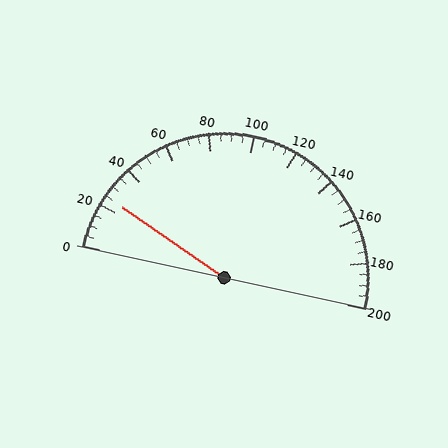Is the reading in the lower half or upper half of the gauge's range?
The reading is in the lower half of the range (0 to 200).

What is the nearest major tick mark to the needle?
The nearest major tick mark is 20.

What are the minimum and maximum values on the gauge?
The gauge ranges from 0 to 200.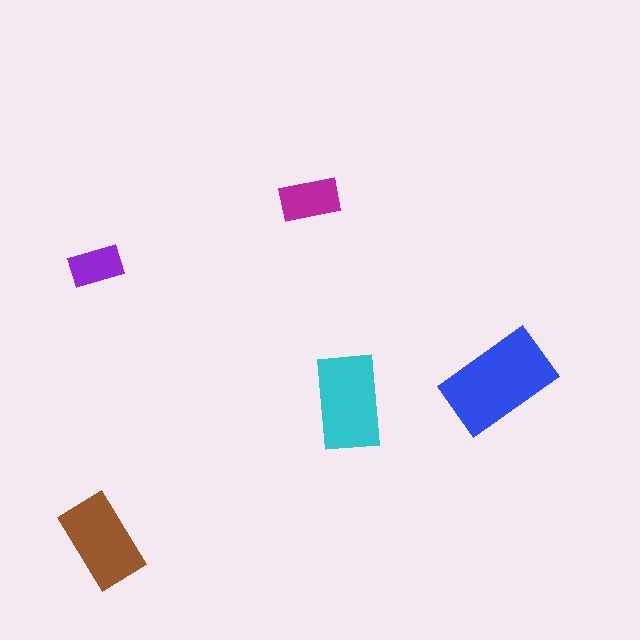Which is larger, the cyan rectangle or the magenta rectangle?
The cyan one.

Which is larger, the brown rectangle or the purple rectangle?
The brown one.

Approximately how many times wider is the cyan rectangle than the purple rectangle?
About 2 times wider.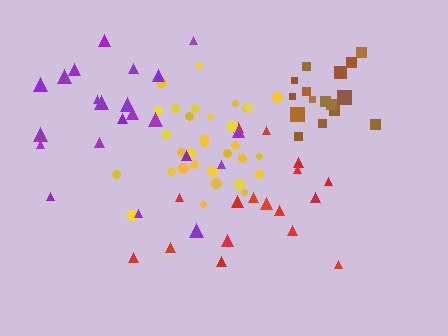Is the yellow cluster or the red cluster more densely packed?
Yellow.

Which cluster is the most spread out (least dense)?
Purple.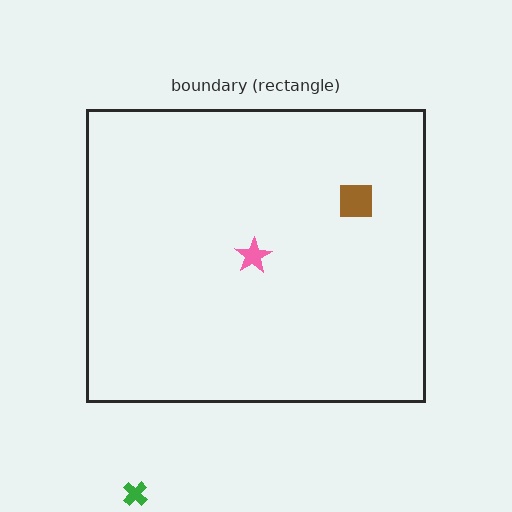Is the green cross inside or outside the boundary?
Outside.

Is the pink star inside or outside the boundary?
Inside.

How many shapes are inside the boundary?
2 inside, 1 outside.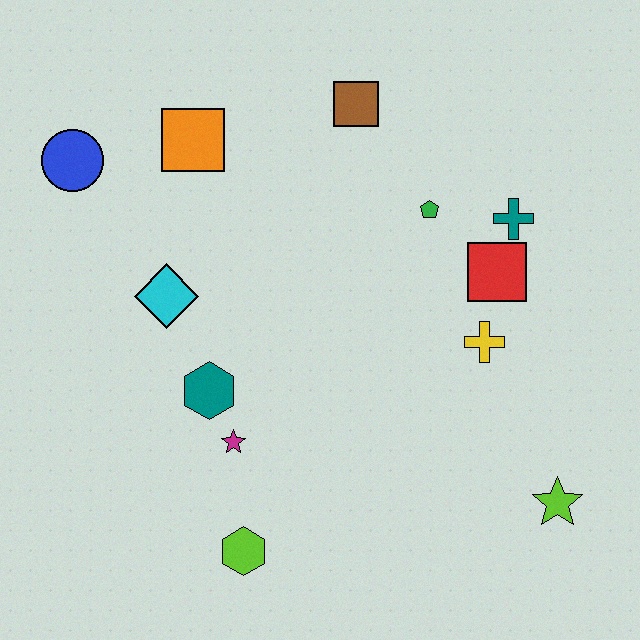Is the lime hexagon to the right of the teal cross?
No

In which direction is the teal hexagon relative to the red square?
The teal hexagon is to the left of the red square.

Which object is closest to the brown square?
The green pentagon is closest to the brown square.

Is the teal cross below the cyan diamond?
No